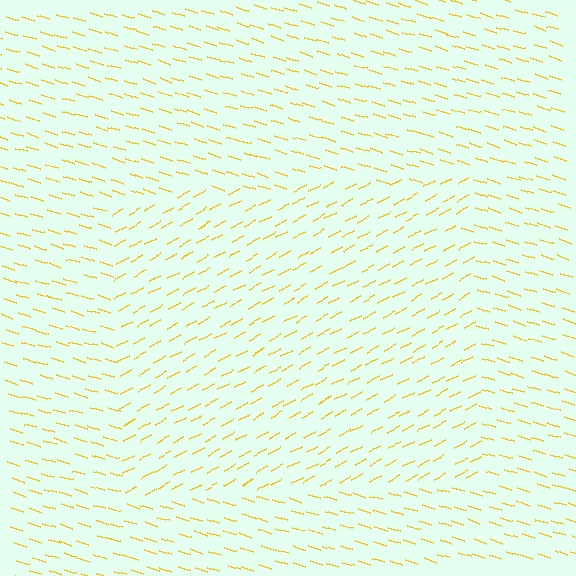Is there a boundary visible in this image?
Yes, there is a texture boundary formed by a change in line orientation.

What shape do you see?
I see a rectangle.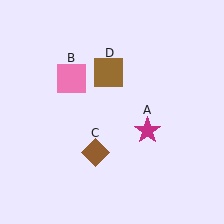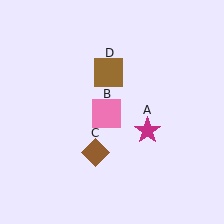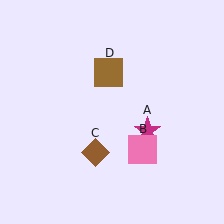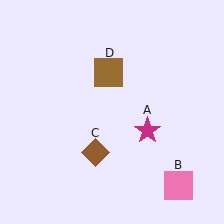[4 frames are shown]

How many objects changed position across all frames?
1 object changed position: pink square (object B).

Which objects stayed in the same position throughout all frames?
Magenta star (object A) and brown diamond (object C) and brown square (object D) remained stationary.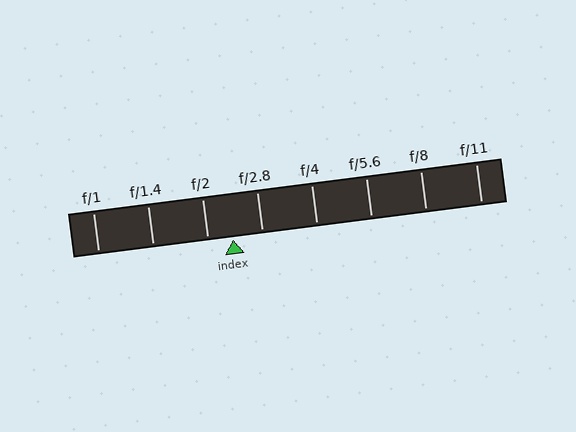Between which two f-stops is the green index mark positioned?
The index mark is between f/2 and f/2.8.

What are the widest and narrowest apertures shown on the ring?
The widest aperture shown is f/1 and the narrowest is f/11.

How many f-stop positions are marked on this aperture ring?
There are 8 f-stop positions marked.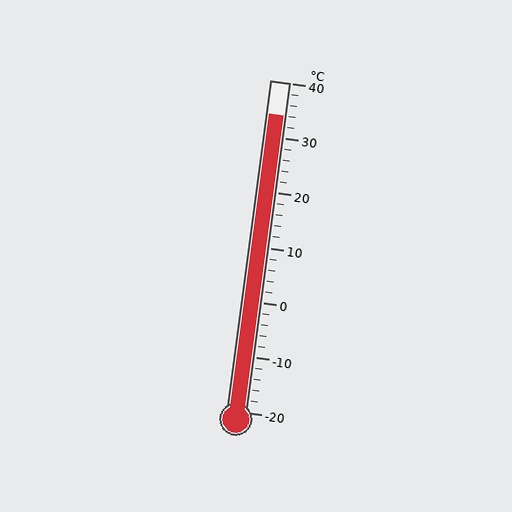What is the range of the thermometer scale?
The thermometer scale ranges from -20°C to 40°C.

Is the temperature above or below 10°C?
The temperature is above 10°C.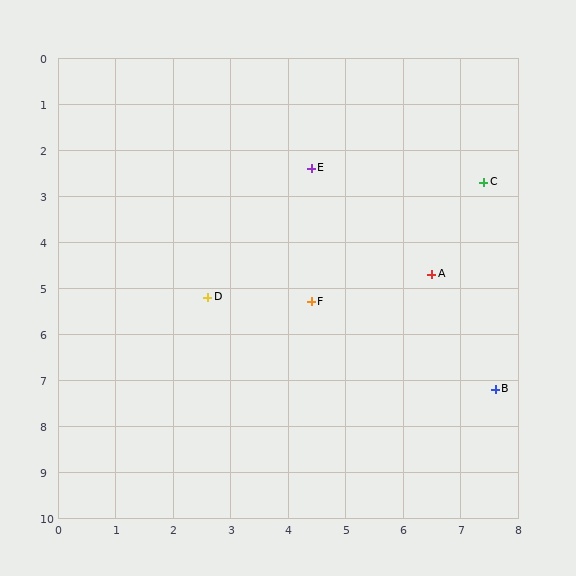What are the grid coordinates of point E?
Point E is at approximately (4.4, 2.4).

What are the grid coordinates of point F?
Point F is at approximately (4.4, 5.3).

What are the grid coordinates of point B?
Point B is at approximately (7.6, 7.2).